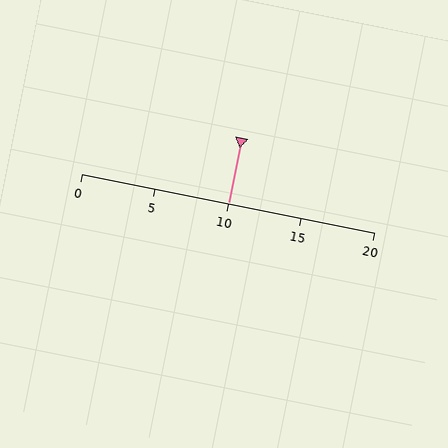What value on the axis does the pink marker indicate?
The marker indicates approximately 10.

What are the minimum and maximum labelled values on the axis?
The axis runs from 0 to 20.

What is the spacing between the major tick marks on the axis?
The major ticks are spaced 5 apart.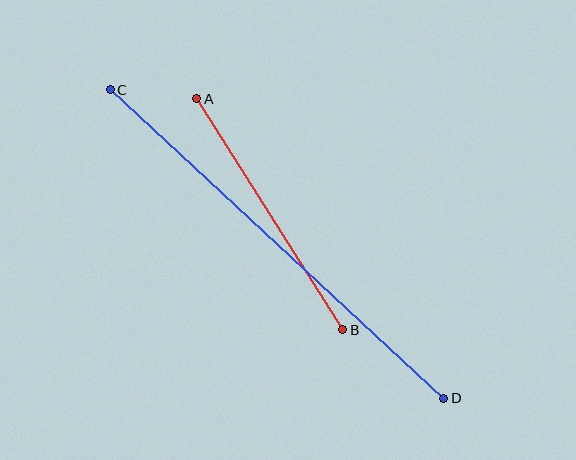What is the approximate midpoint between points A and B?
The midpoint is at approximately (270, 214) pixels.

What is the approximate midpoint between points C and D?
The midpoint is at approximately (277, 244) pixels.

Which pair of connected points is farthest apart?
Points C and D are farthest apart.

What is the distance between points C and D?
The distance is approximately 454 pixels.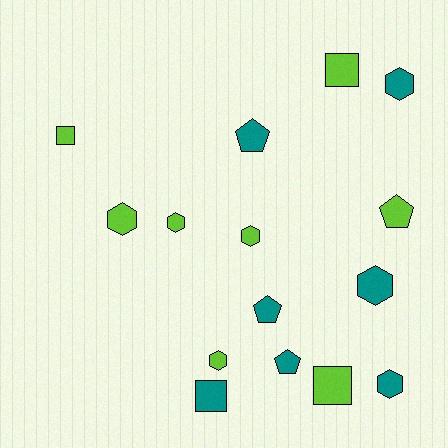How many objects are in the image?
There are 15 objects.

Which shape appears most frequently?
Hexagon, with 7 objects.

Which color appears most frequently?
Lime, with 8 objects.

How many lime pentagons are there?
There is 1 lime pentagon.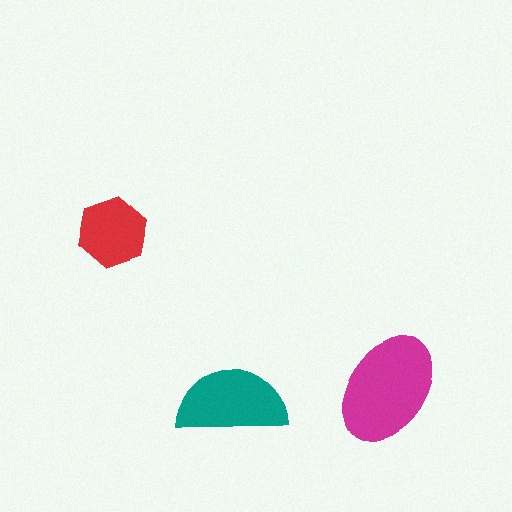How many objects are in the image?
There are 3 objects in the image.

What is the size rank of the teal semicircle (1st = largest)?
2nd.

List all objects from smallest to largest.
The red hexagon, the teal semicircle, the magenta ellipse.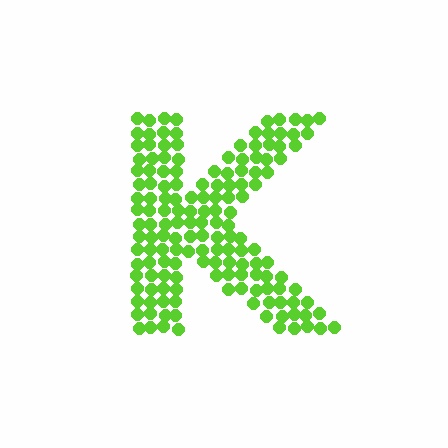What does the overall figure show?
The overall figure shows the letter K.